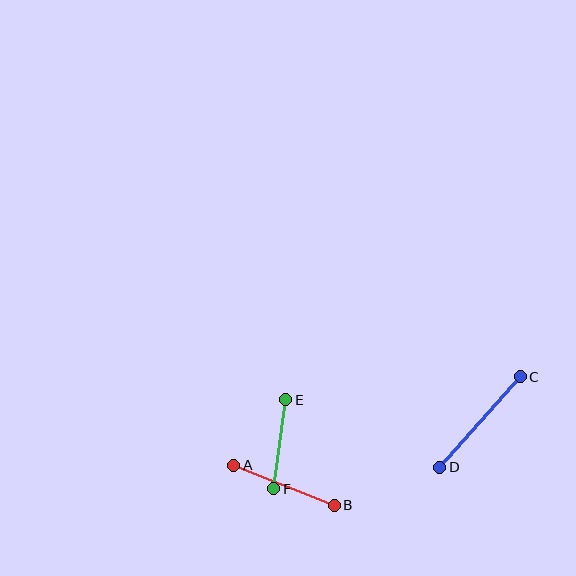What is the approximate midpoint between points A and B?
The midpoint is at approximately (284, 485) pixels.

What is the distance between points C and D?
The distance is approximately 121 pixels.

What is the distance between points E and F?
The distance is approximately 90 pixels.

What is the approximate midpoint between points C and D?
The midpoint is at approximately (480, 422) pixels.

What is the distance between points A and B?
The distance is approximately 108 pixels.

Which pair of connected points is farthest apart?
Points C and D are farthest apart.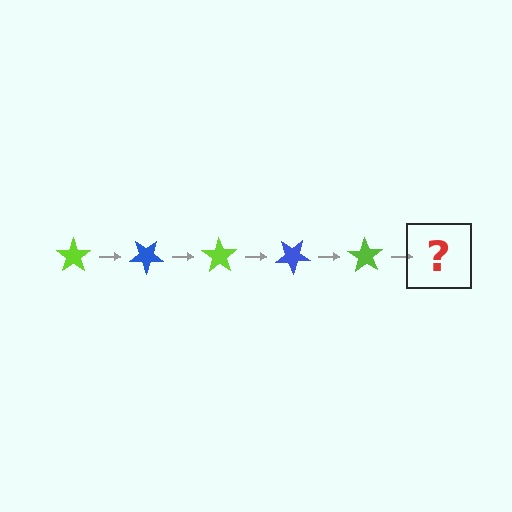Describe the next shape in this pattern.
It should be a blue star, rotated 175 degrees from the start.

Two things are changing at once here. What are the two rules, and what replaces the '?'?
The two rules are that it rotates 35 degrees each step and the color cycles through lime and blue. The '?' should be a blue star, rotated 175 degrees from the start.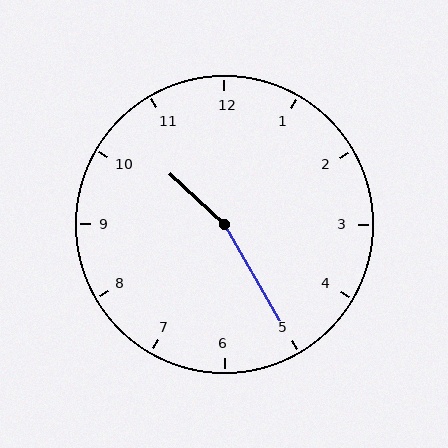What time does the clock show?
10:25.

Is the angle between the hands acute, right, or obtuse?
It is obtuse.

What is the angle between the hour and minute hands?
Approximately 162 degrees.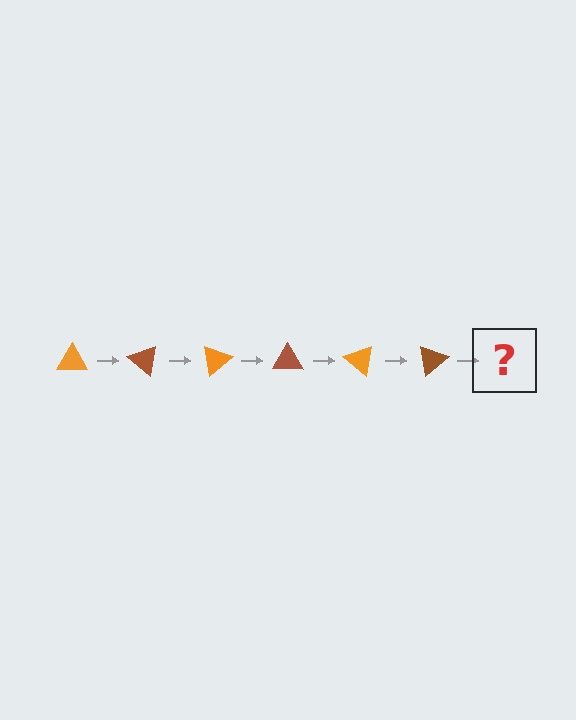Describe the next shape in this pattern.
It should be an orange triangle, rotated 240 degrees from the start.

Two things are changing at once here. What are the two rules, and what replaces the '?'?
The two rules are that it rotates 40 degrees each step and the color cycles through orange and brown. The '?' should be an orange triangle, rotated 240 degrees from the start.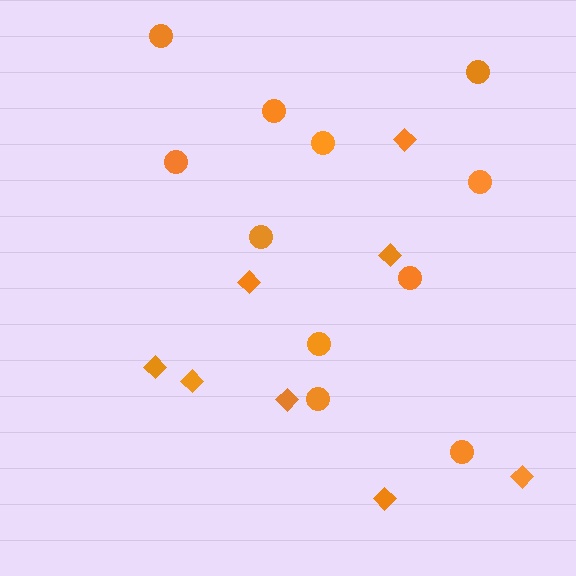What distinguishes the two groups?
There are 2 groups: one group of circles (11) and one group of diamonds (8).